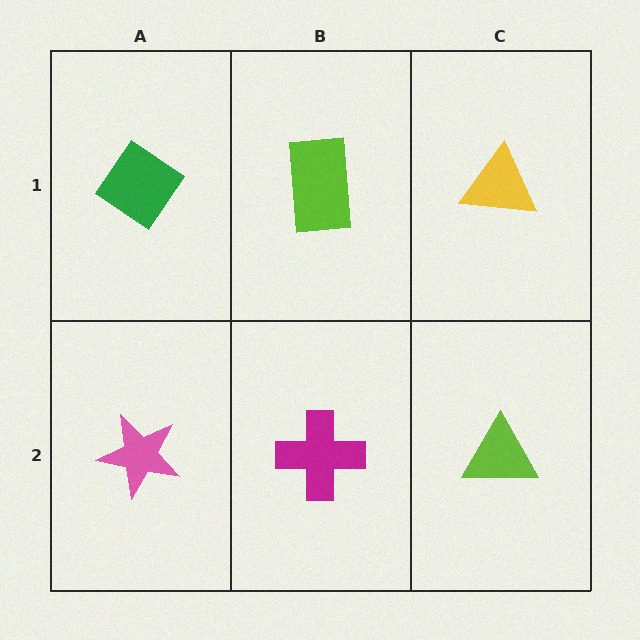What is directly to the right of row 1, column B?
A yellow triangle.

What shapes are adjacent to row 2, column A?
A green diamond (row 1, column A), a magenta cross (row 2, column B).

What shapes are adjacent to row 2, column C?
A yellow triangle (row 1, column C), a magenta cross (row 2, column B).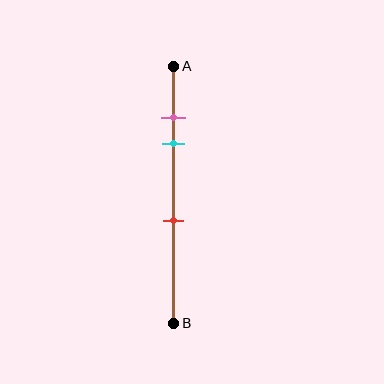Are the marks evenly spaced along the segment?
No, the marks are not evenly spaced.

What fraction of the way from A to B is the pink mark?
The pink mark is approximately 20% (0.2) of the way from A to B.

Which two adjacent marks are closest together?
The pink and cyan marks are the closest adjacent pair.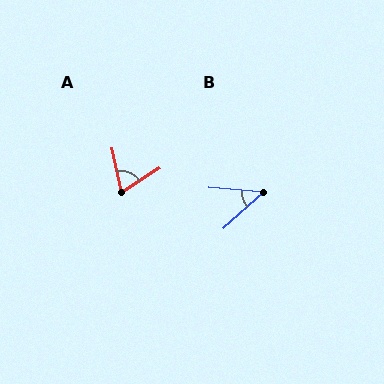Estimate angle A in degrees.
Approximately 69 degrees.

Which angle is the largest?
A, at approximately 69 degrees.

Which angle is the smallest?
B, at approximately 47 degrees.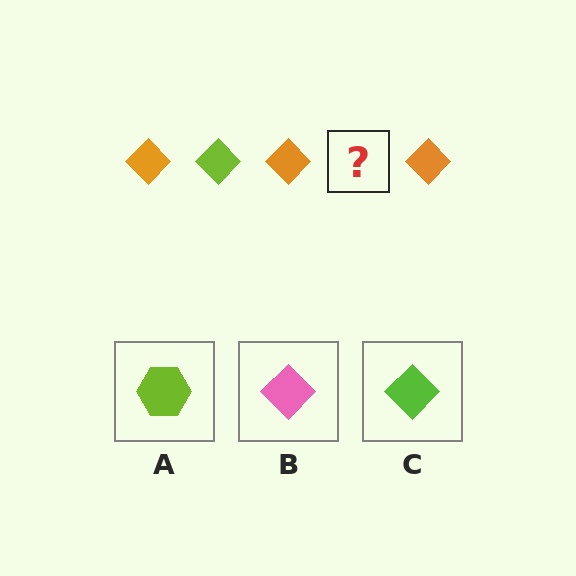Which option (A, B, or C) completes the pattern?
C.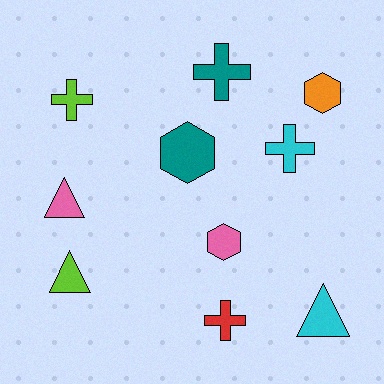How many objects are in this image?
There are 10 objects.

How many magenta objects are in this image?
There are no magenta objects.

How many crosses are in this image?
There are 4 crosses.